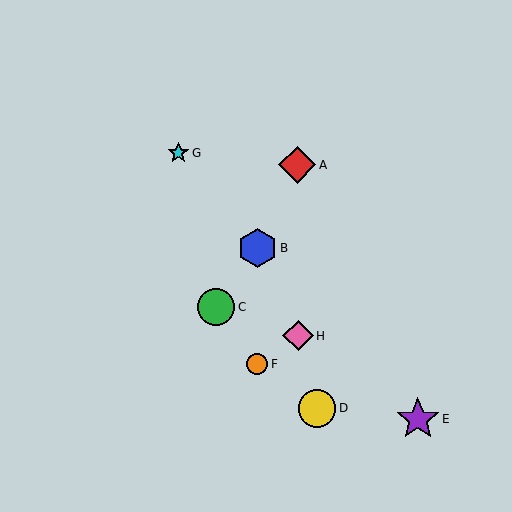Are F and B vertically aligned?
Yes, both are at x≈257.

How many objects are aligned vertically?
2 objects (B, F) are aligned vertically.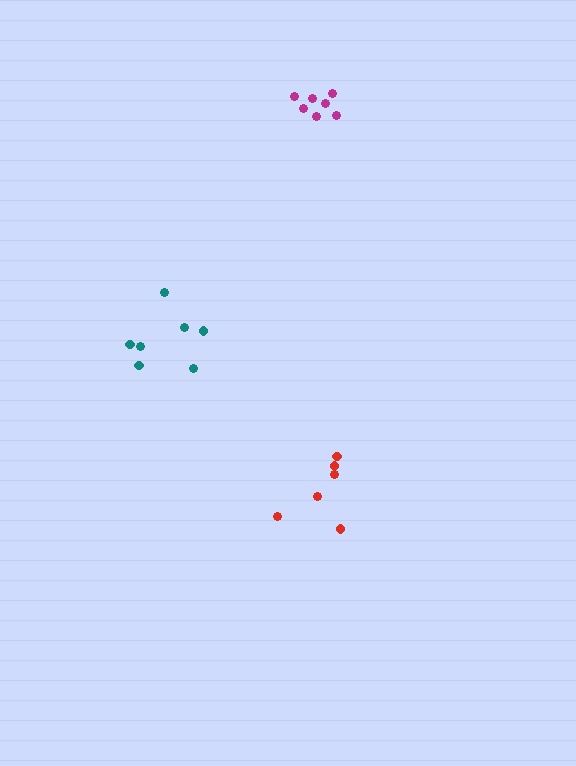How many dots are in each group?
Group 1: 7 dots, Group 2: 6 dots, Group 3: 7 dots (20 total).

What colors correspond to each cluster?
The clusters are colored: magenta, red, teal.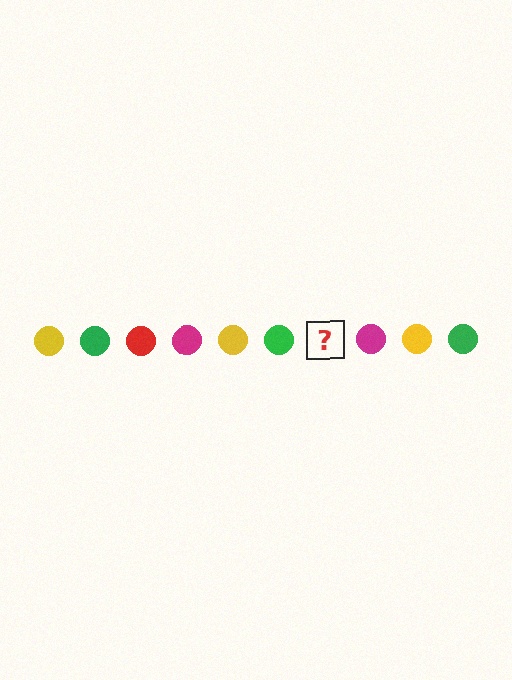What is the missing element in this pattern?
The missing element is a red circle.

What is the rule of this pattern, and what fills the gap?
The rule is that the pattern cycles through yellow, green, red, magenta circles. The gap should be filled with a red circle.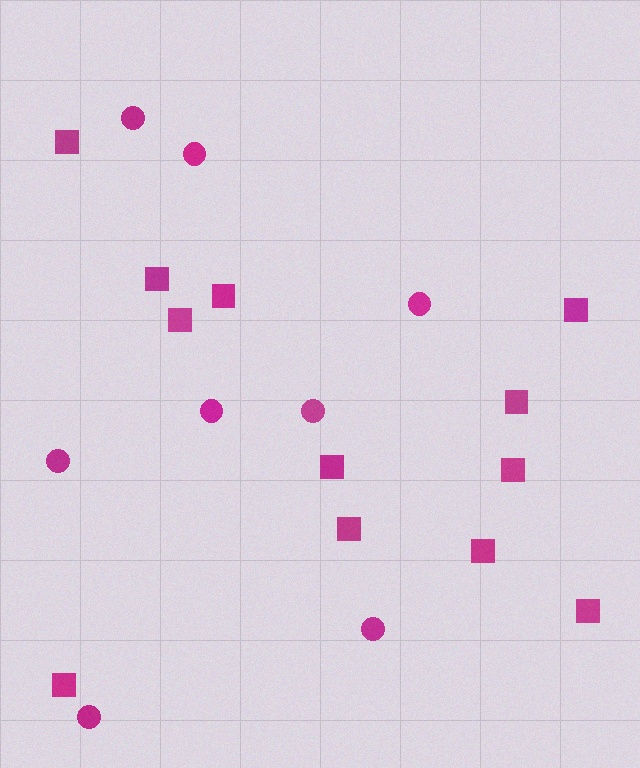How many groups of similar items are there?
There are 2 groups: one group of circles (8) and one group of squares (12).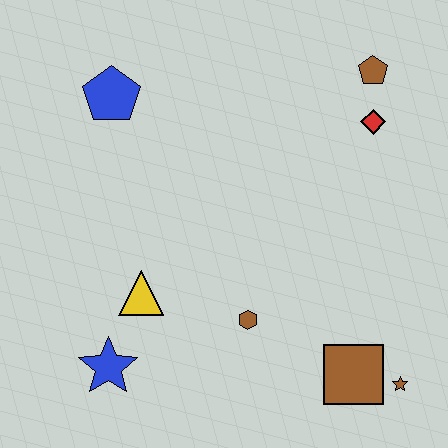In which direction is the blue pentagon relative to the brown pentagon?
The blue pentagon is to the left of the brown pentagon.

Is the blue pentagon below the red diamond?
No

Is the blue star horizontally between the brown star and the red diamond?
No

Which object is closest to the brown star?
The brown square is closest to the brown star.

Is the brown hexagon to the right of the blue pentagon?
Yes